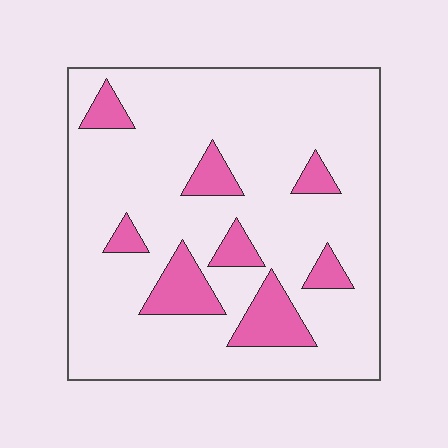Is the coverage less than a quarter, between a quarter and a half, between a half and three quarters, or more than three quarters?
Less than a quarter.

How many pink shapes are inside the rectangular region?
8.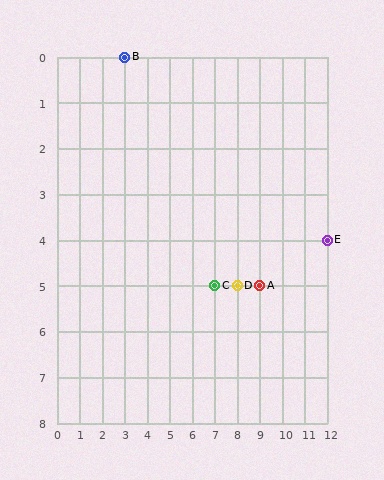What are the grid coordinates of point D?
Point D is at grid coordinates (8, 5).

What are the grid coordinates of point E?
Point E is at grid coordinates (12, 4).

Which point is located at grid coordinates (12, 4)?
Point E is at (12, 4).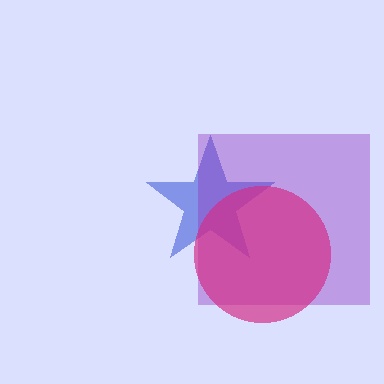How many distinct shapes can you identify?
There are 3 distinct shapes: a blue star, a purple square, a magenta circle.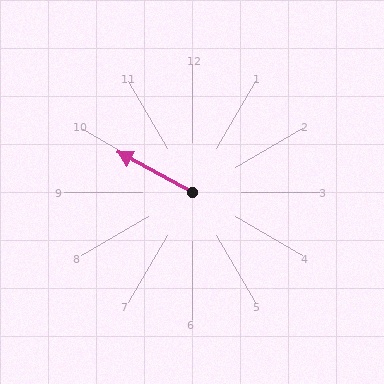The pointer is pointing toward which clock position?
Roughly 10 o'clock.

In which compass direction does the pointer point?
Northwest.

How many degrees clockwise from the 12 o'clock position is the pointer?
Approximately 299 degrees.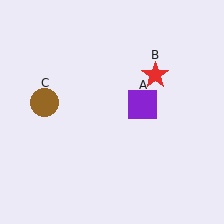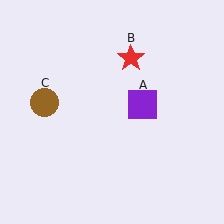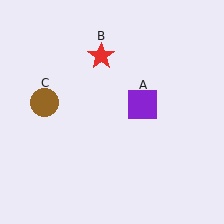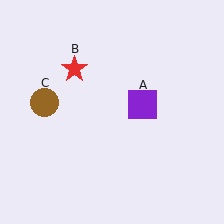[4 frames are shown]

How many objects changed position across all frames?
1 object changed position: red star (object B).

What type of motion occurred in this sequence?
The red star (object B) rotated counterclockwise around the center of the scene.